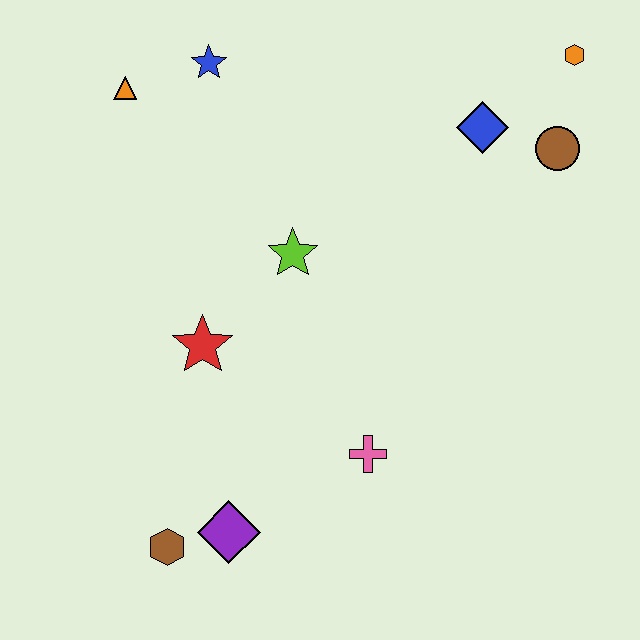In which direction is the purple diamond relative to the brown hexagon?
The purple diamond is to the right of the brown hexagon.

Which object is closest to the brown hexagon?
The purple diamond is closest to the brown hexagon.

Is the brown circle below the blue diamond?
Yes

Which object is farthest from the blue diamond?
The brown hexagon is farthest from the blue diamond.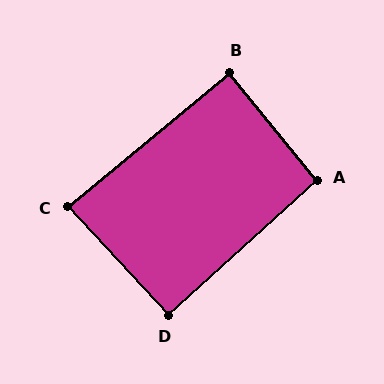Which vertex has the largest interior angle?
A, at approximately 93 degrees.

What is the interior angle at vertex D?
Approximately 91 degrees (approximately right).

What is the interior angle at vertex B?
Approximately 89 degrees (approximately right).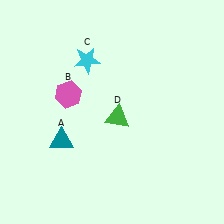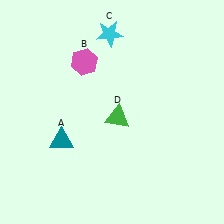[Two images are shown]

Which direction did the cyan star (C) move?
The cyan star (C) moved up.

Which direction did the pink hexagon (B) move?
The pink hexagon (B) moved up.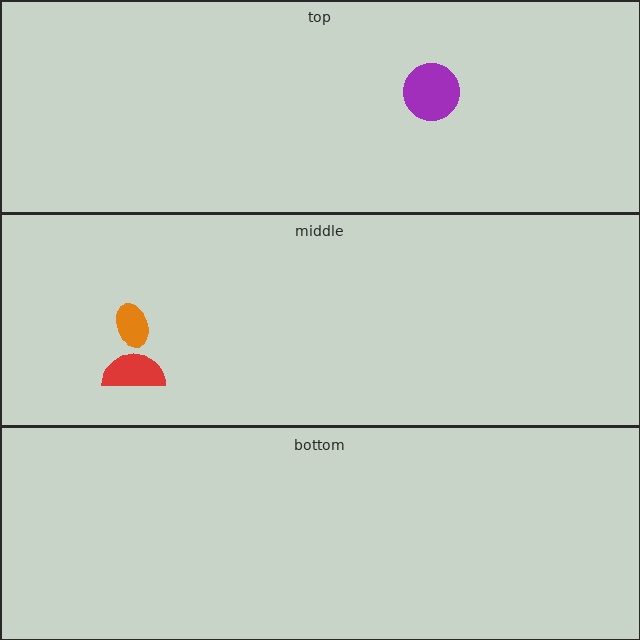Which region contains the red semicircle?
The middle region.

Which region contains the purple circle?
The top region.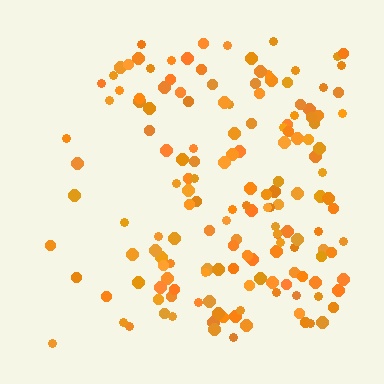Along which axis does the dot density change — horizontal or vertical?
Horizontal.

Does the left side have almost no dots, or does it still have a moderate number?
Still a moderate number, just noticeably fewer than the right.